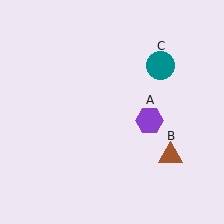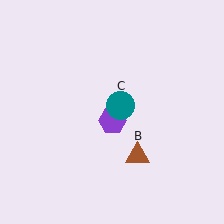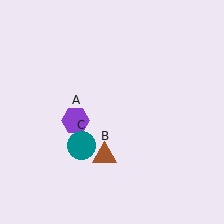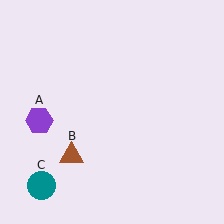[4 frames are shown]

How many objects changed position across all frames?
3 objects changed position: purple hexagon (object A), brown triangle (object B), teal circle (object C).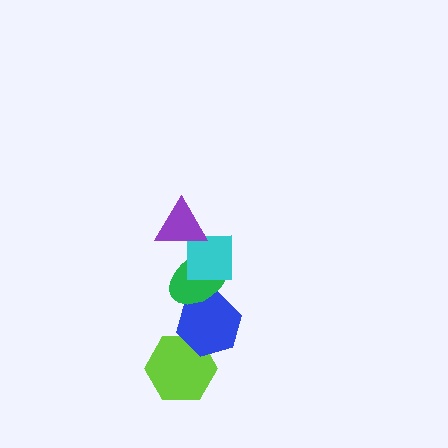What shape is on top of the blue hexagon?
The green ellipse is on top of the blue hexagon.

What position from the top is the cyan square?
The cyan square is 2nd from the top.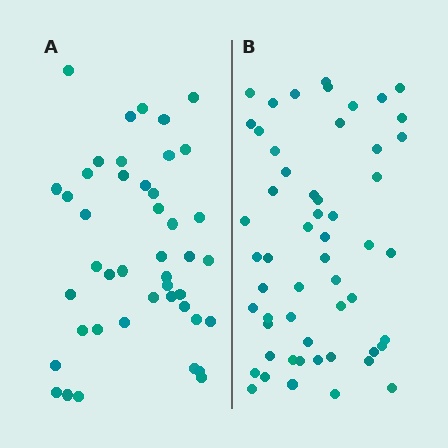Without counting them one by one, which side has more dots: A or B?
Region B (the right region) has more dots.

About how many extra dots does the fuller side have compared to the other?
Region B has roughly 12 or so more dots than region A.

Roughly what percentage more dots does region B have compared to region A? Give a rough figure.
About 25% more.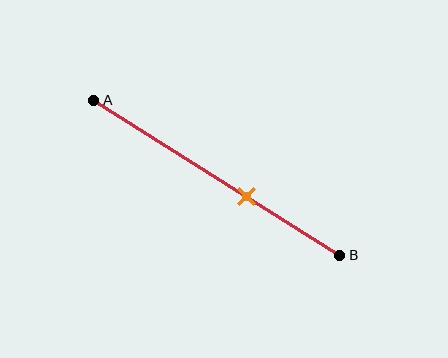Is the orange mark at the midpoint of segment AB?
No, the mark is at about 60% from A, not at the 50% midpoint.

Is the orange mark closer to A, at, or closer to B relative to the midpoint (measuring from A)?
The orange mark is closer to point B than the midpoint of segment AB.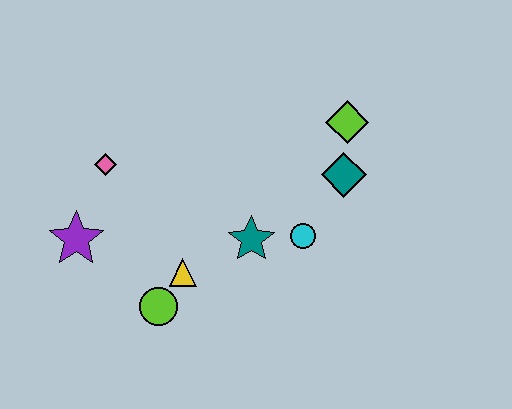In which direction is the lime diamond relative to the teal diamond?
The lime diamond is above the teal diamond.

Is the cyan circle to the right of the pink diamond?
Yes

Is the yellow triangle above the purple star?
No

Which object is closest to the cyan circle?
The teal star is closest to the cyan circle.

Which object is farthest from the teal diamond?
The purple star is farthest from the teal diamond.